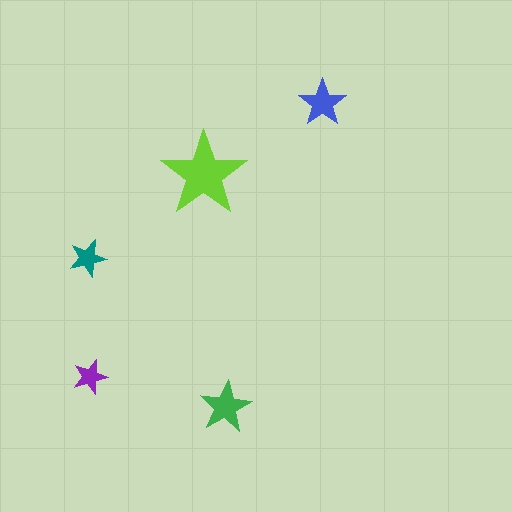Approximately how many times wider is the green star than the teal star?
About 1.5 times wider.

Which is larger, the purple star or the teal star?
The teal one.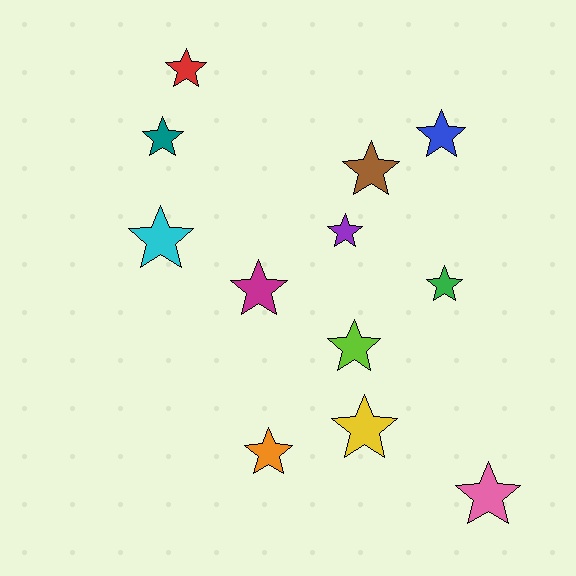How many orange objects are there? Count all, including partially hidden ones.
There is 1 orange object.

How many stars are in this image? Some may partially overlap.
There are 12 stars.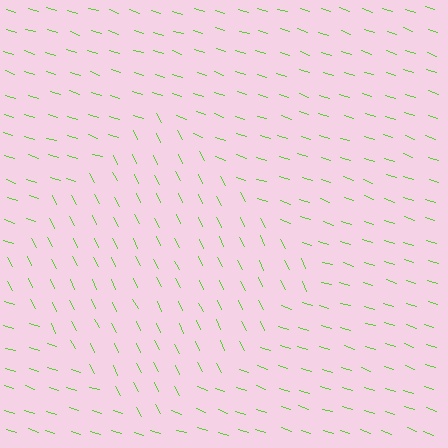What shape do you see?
I see a diamond.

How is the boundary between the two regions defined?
The boundary is defined purely by a change in line orientation (approximately 45 degrees difference). All lines are the same color and thickness.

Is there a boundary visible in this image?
Yes, there is a texture boundary formed by a change in line orientation.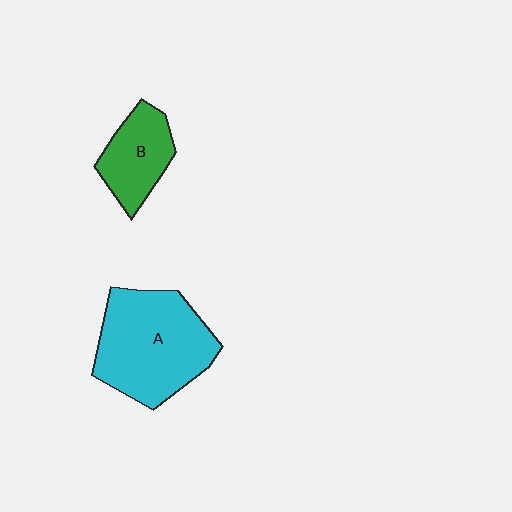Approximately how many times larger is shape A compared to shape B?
Approximately 2.0 times.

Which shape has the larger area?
Shape A (cyan).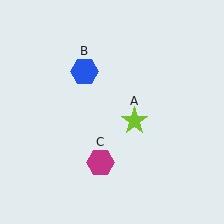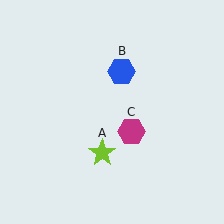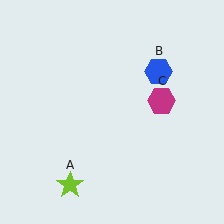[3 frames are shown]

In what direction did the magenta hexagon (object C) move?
The magenta hexagon (object C) moved up and to the right.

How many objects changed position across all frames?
3 objects changed position: lime star (object A), blue hexagon (object B), magenta hexagon (object C).